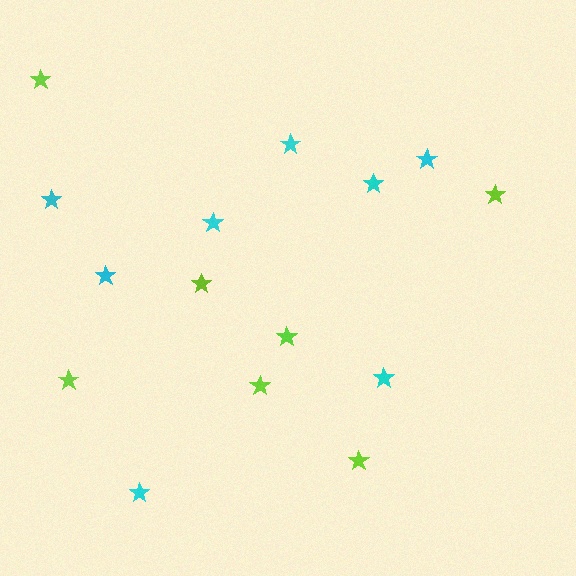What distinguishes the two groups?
There are 2 groups: one group of cyan stars (8) and one group of lime stars (7).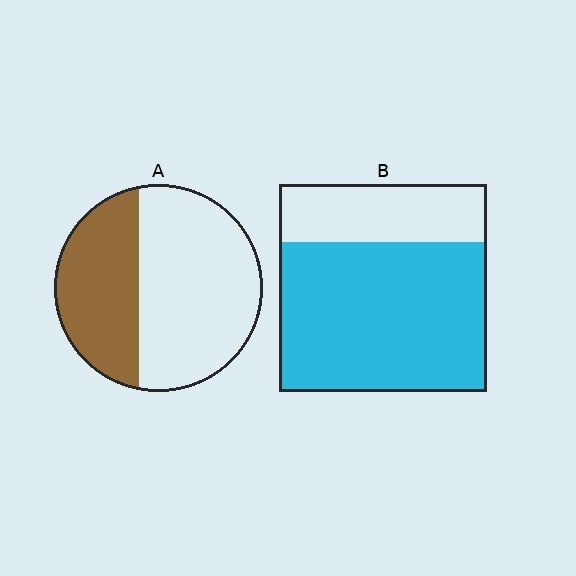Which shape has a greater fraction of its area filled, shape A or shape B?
Shape B.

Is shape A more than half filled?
No.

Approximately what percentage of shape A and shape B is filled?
A is approximately 40% and B is approximately 70%.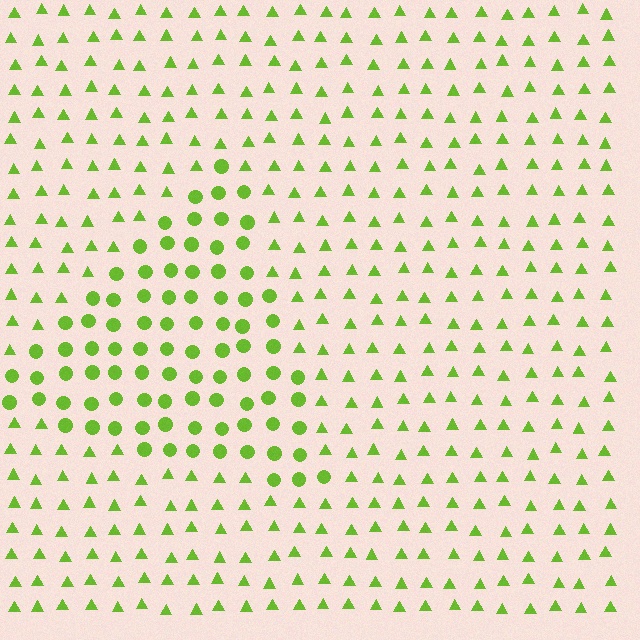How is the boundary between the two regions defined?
The boundary is defined by a change in element shape: circles inside vs. triangles outside. All elements share the same color and spacing.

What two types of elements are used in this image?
The image uses circles inside the triangle region and triangles outside it.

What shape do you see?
I see a triangle.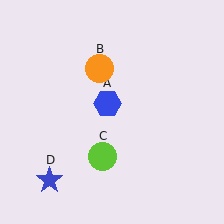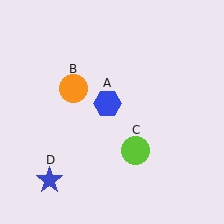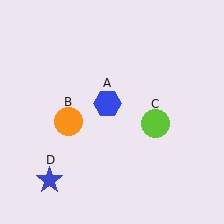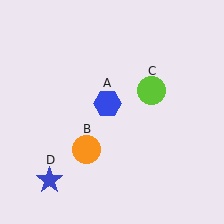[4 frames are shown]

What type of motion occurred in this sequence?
The orange circle (object B), lime circle (object C) rotated counterclockwise around the center of the scene.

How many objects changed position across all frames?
2 objects changed position: orange circle (object B), lime circle (object C).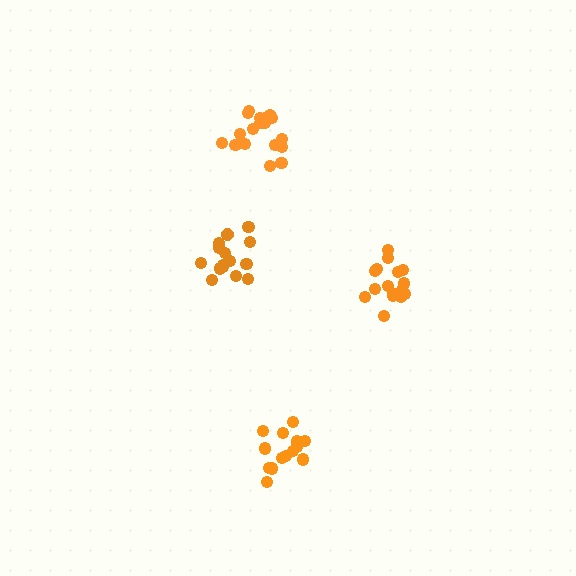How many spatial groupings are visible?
There are 4 spatial groupings.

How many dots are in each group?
Group 1: 19 dots, Group 2: 16 dots, Group 3: 15 dots, Group 4: 15 dots (65 total).